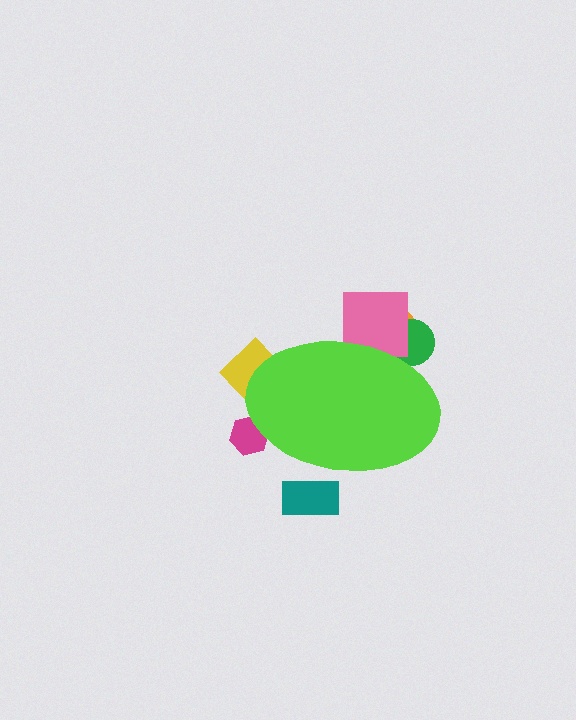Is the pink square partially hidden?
Yes, the pink square is partially hidden behind the lime ellipse.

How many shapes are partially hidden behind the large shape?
6 shapes are partially hidden.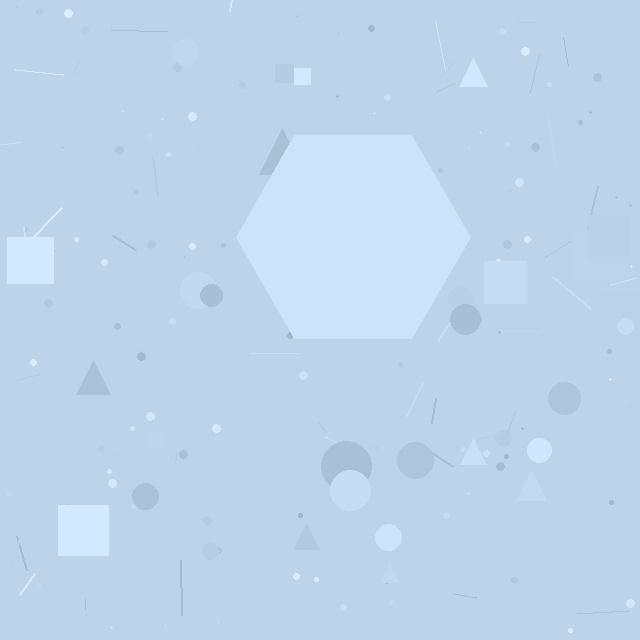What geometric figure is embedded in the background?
A hexagon is embedded in the background.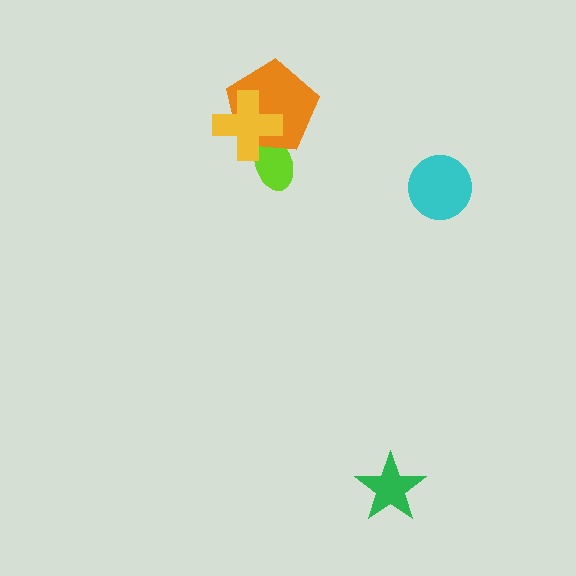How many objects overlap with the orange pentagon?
2 objects overlap with the orange pentagon.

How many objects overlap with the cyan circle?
0 objects overlap with the cyan circle.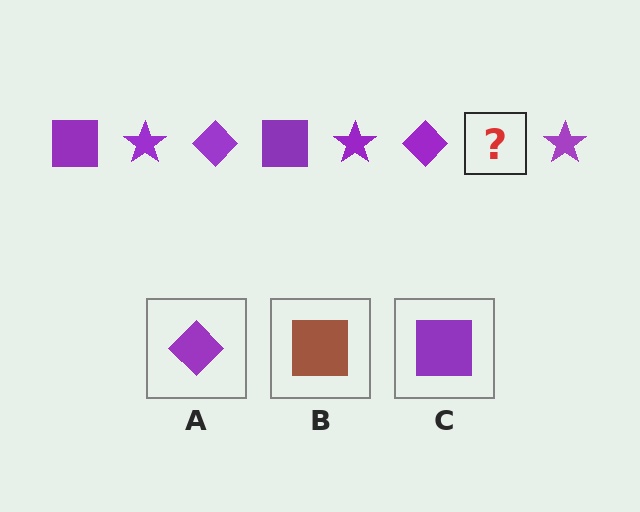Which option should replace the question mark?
Option C.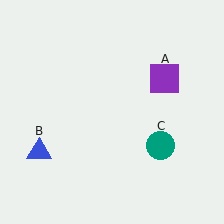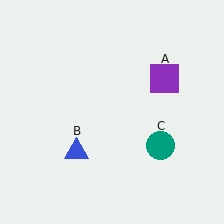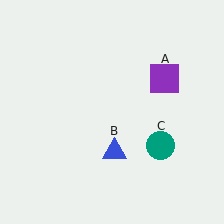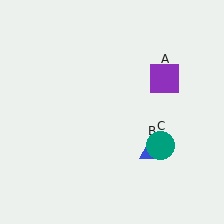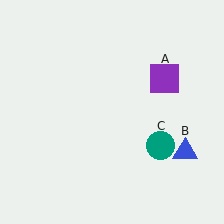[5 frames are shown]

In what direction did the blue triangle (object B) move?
The blue triangle (object B) moved right.